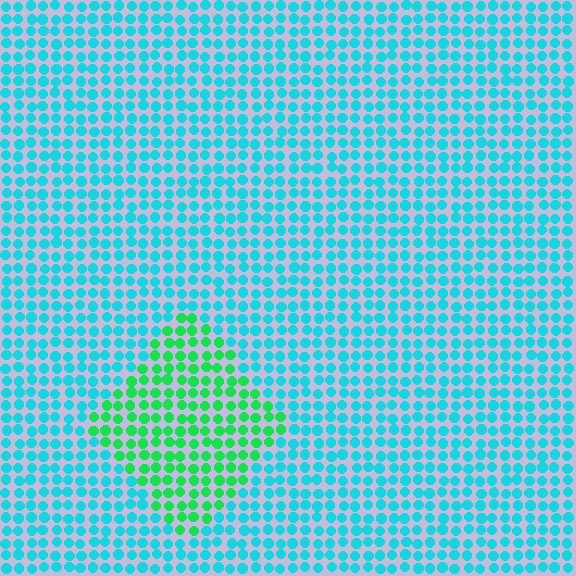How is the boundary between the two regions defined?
The boundary is defined purely by a slight shift in hue (about 47 degrees). Spacing, size, and orientation are identical on both sides.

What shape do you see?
I see a diamond.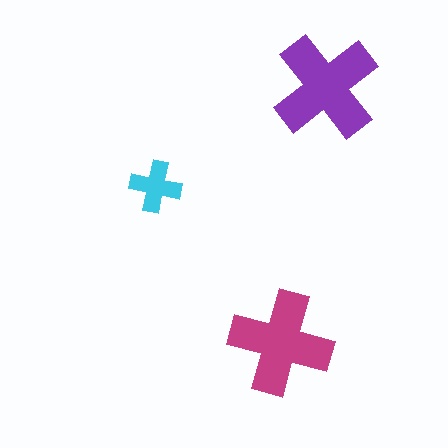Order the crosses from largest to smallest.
the purple one, the magenta one, the cyan one.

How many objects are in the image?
There are 3 objects in the image.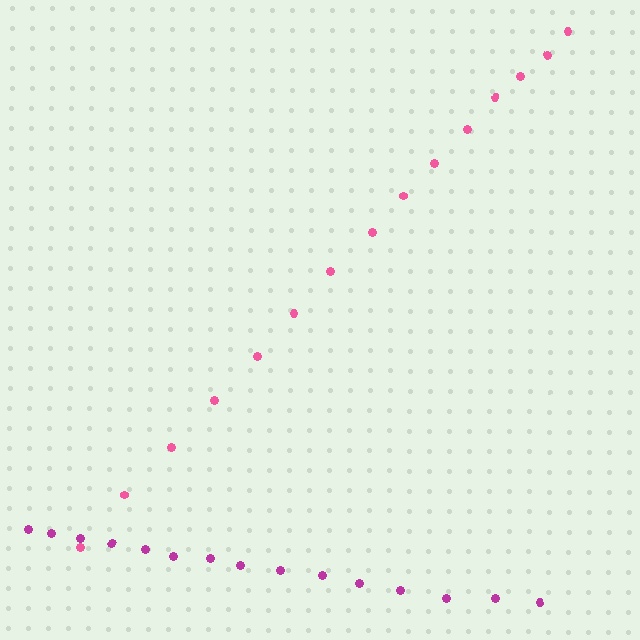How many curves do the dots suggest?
There are 2 distinct paths.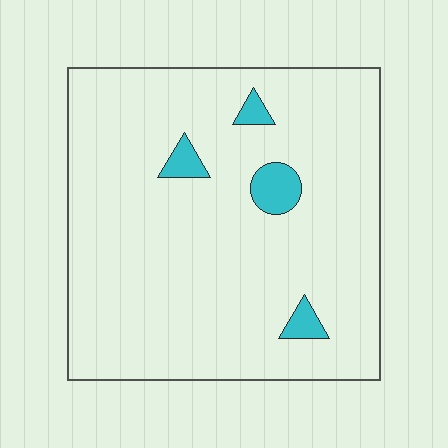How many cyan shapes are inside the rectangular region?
4.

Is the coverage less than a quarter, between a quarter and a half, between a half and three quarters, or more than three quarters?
Less than a quarter.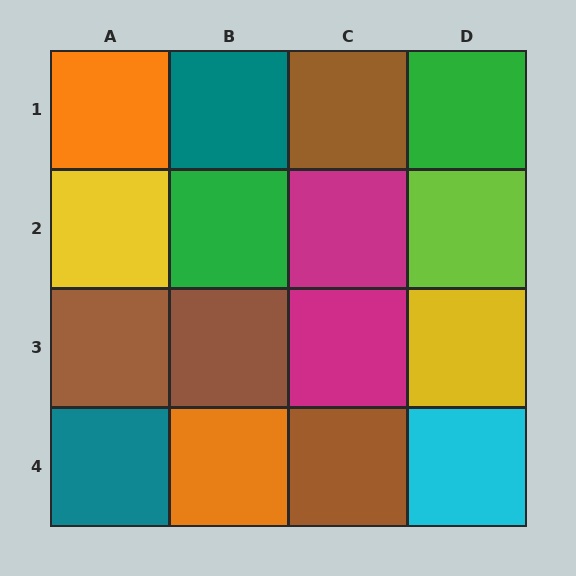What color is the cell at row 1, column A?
Orange.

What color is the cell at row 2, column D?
Lime.